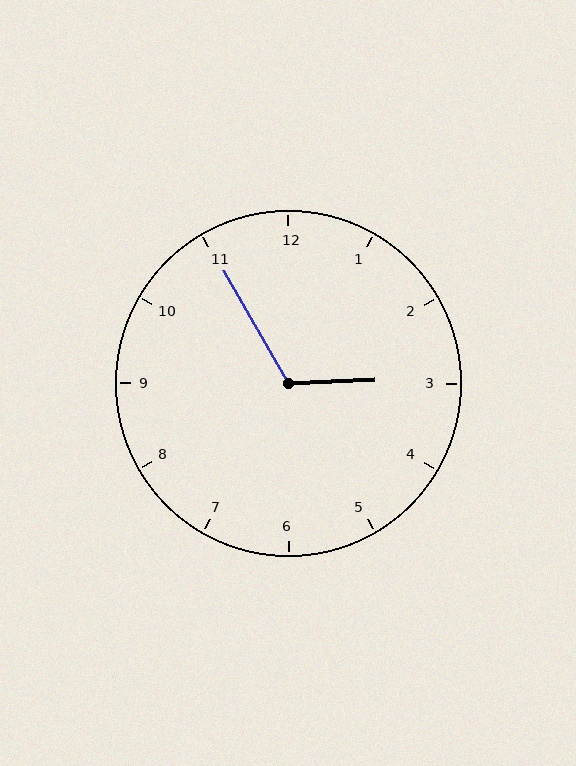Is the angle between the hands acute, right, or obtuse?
It is obtuse.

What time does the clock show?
2:55.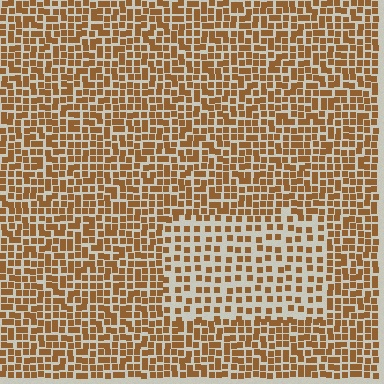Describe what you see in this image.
The image contains small brown elements arranged at two different densities. A rectangle-shaped region is visible where the elements are less densely packed than the surrounding area.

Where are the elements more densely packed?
The elements are more densely packed outside the rectangle boundary.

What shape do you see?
I see a rectangle.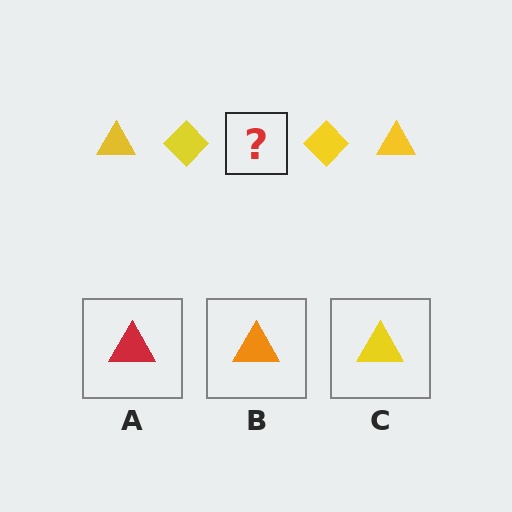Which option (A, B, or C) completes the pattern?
C.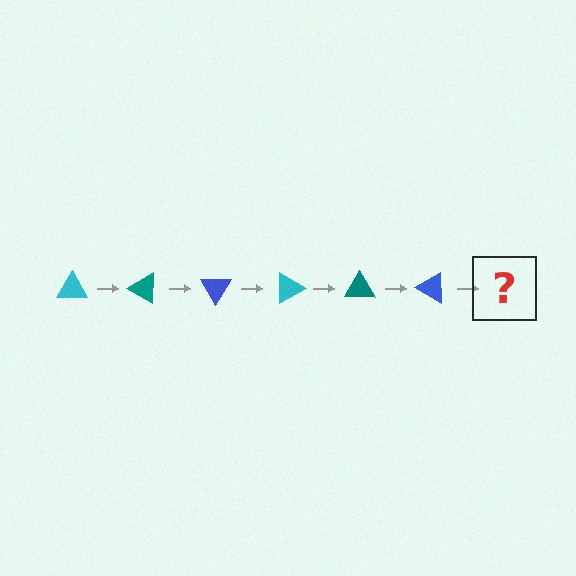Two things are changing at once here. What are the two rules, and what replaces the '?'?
The two rules are that it rotates 30 degrees each step and the color cycles through cyan, teal, and blue. The '?' should be a cyan triangle, rotated 180 degrees from the start.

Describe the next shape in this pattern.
It should be a cyan triangle, rotated 180 degrees from the start.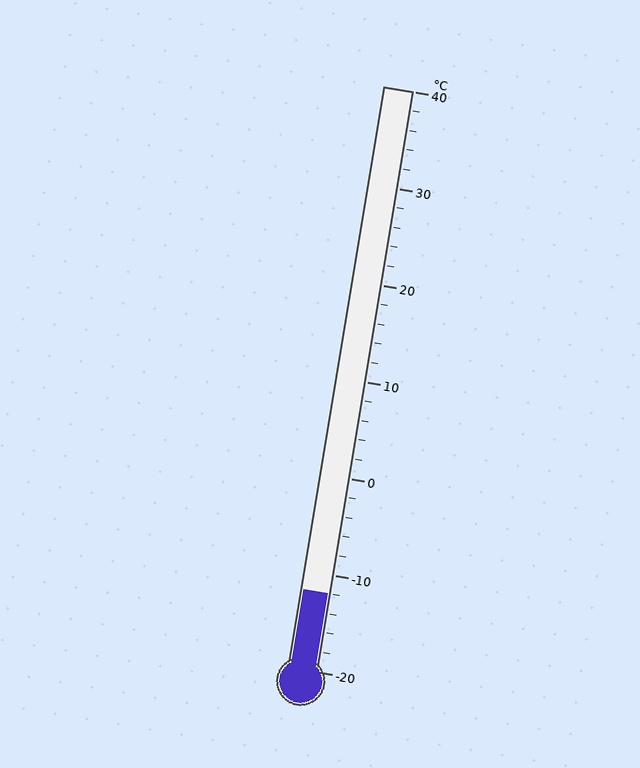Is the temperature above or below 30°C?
The temperature is below 30°C.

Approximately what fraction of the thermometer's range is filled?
The thermometer is filled to approximately 15% of its range.